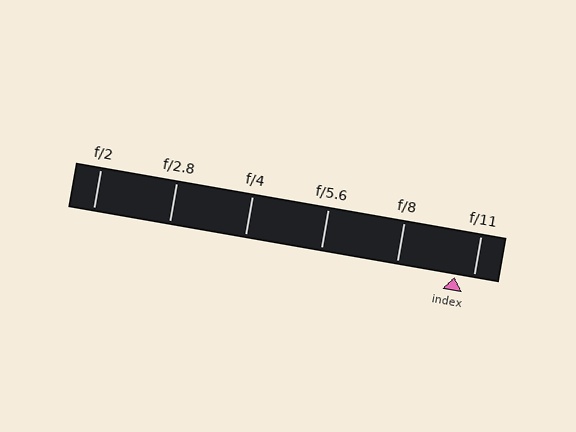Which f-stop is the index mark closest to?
The index mark is closest to f/11.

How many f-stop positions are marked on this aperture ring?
There are 6 f-stop positions marked.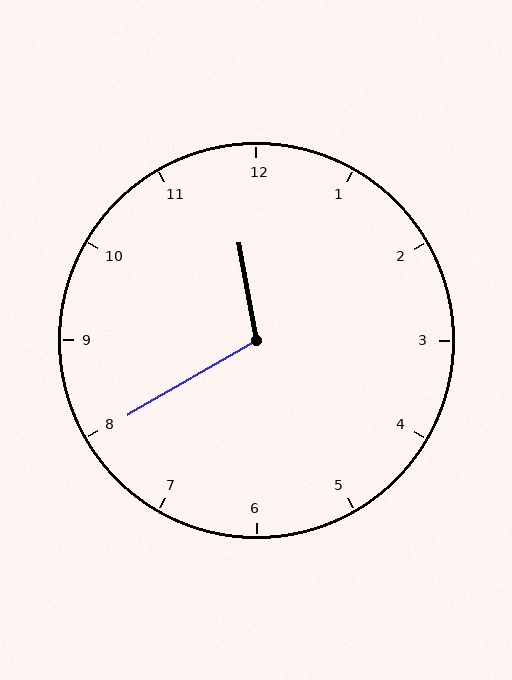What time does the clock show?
11:40.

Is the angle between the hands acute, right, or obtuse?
It is obtuse.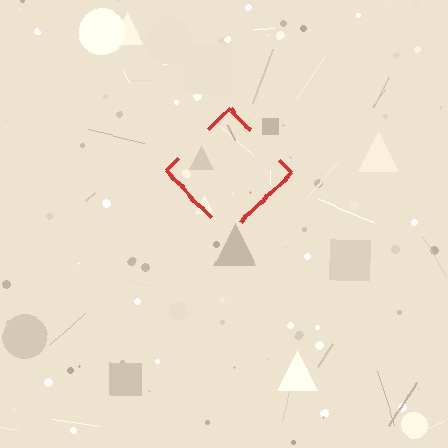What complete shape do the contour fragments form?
The contour fragments form a diamond.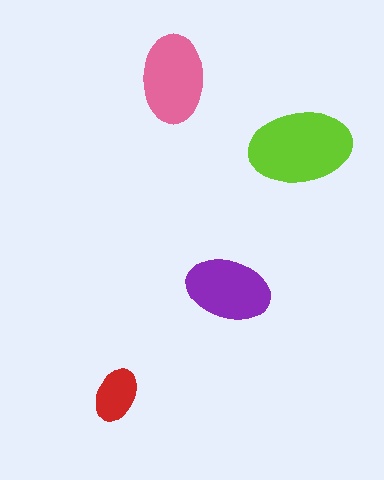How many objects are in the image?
There are 4 objects in the image.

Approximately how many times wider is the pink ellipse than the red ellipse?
About 1.5 times wider.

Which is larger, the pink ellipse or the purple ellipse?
The pink one.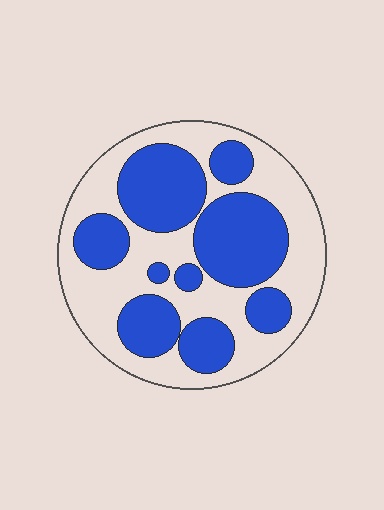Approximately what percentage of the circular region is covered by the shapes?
Approximately 45%.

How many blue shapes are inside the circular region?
9.